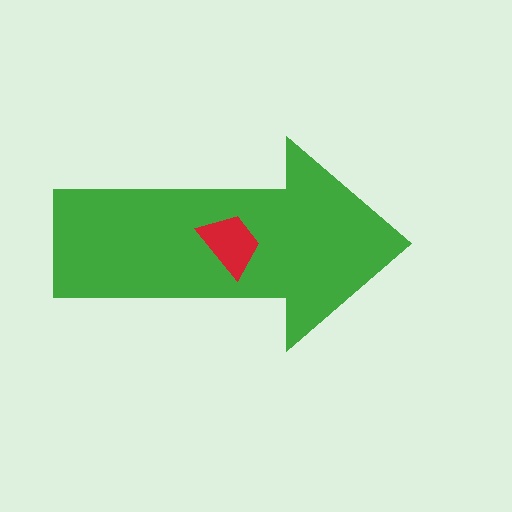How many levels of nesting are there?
2.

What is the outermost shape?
The green arrow.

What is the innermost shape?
The red trapezoid.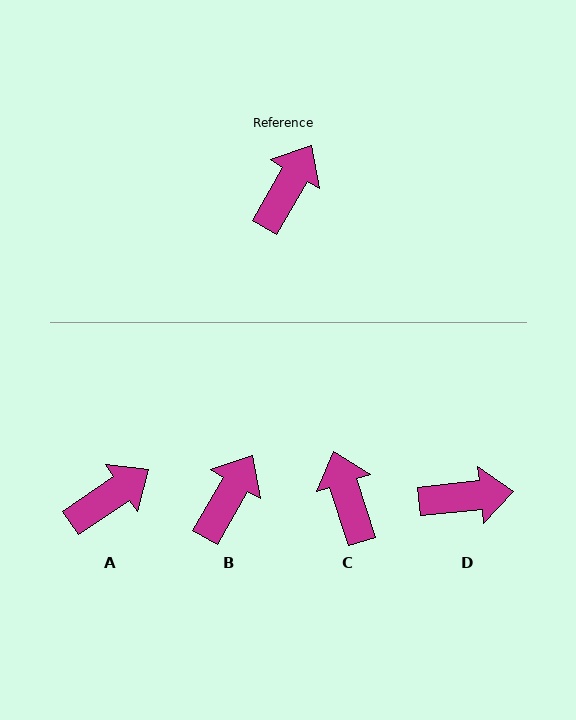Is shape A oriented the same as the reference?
No, it is off by about 26 degrees.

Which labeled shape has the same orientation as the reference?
B.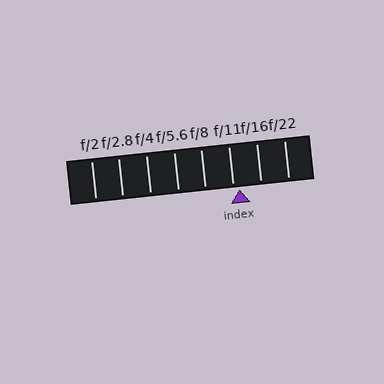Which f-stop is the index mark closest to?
The index mark is closest to f/11.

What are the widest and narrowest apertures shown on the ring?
The widest aperture shown is f/2 and the narrowest is f/22.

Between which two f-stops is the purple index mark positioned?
The index mark is between f/11 and f/16.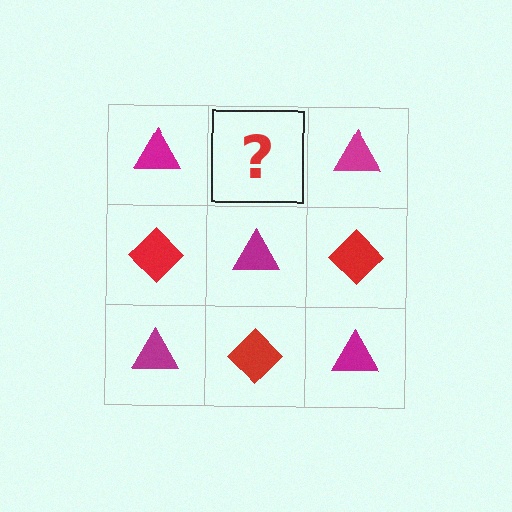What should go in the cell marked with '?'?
The missing cell should contain a red diamond.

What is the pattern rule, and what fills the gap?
The rule is that it alternates magenta triangle and red diamond in a checkerboard pattern. The gap should be filled with a red diamond.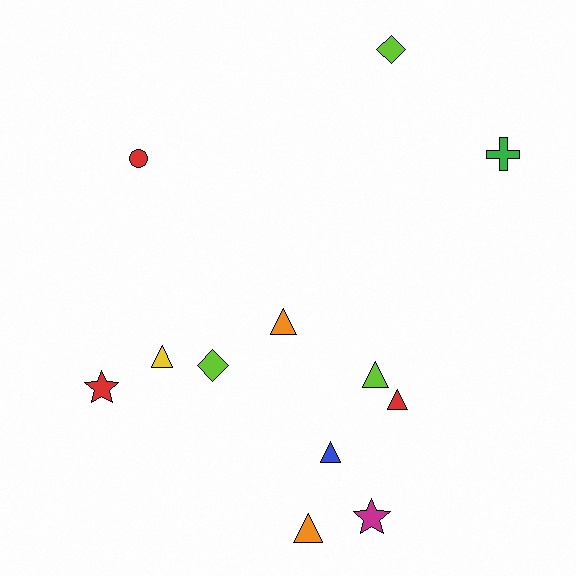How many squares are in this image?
There are no squares.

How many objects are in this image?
There are 12 objects.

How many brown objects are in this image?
There are no brown objects.